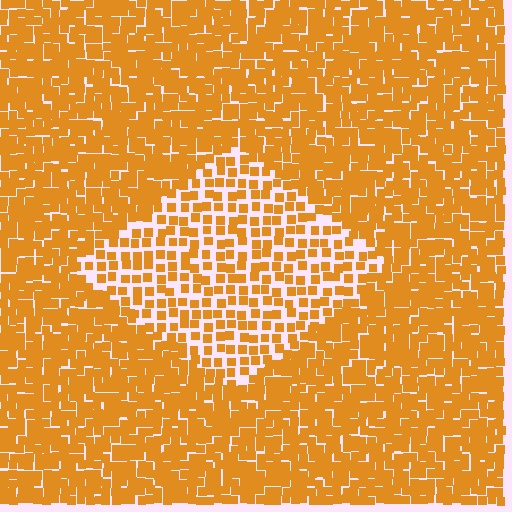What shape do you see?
I see a diamond.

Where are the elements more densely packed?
The elements are more densely packed outside the diamond boundary.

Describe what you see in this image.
The image contains small orange elements arranged at two different densities. A diamond-shaped region is visible where the elements are less densely packed than the surrounding area.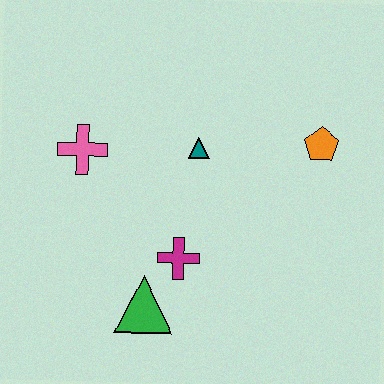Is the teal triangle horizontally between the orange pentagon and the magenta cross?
Yes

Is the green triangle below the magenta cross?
Yes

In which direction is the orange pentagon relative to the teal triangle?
The orange pentagon is to the right of the teal triangle.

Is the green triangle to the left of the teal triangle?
Yes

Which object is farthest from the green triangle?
The orange pentagon is farthest from the green triangle.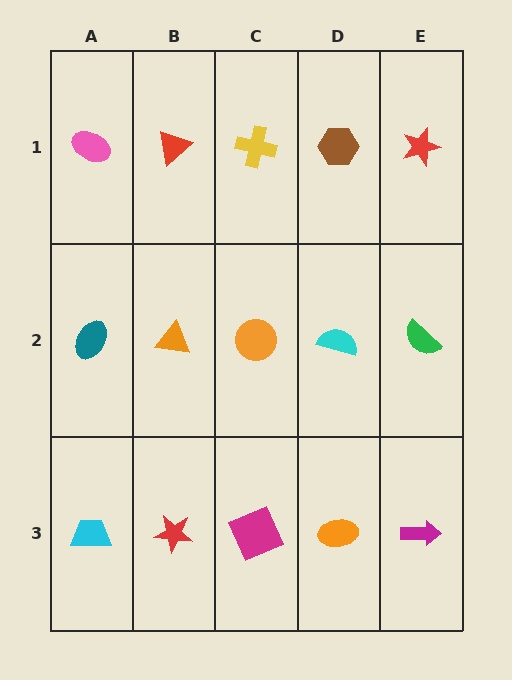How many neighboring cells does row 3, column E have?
2.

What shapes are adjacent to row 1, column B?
An orange triangle (row 2, column B), a pink ellipse (row 1, column A), a yellow cross (row 1, column C).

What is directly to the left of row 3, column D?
A magenta square.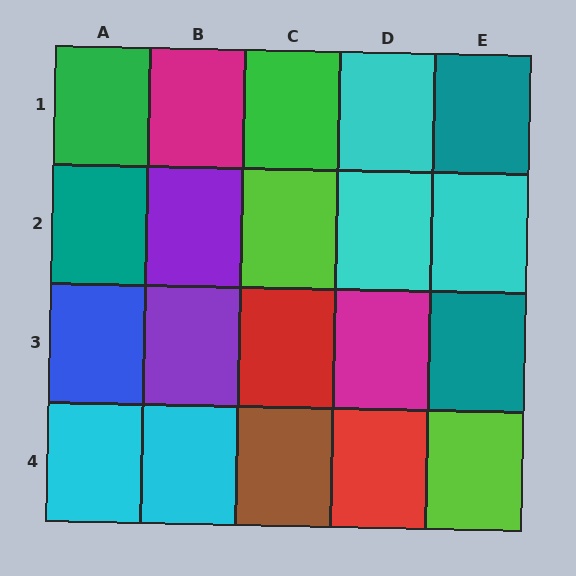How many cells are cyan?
5 cells are cyan.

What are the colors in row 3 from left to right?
Blue, purple, red, magenta, teal.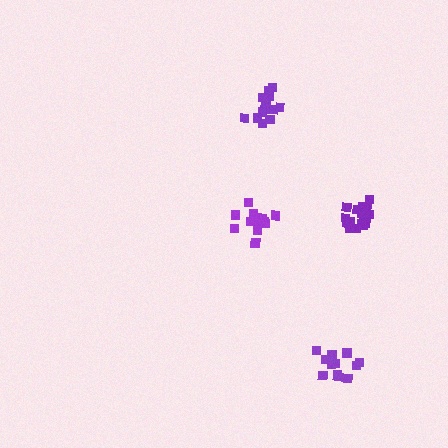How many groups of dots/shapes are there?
There are 4 groups.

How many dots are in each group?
Group 1: 13 dots, Group 2: 18 dots, Group 3: 14 dots, Group 4: 13 dots (58 total).